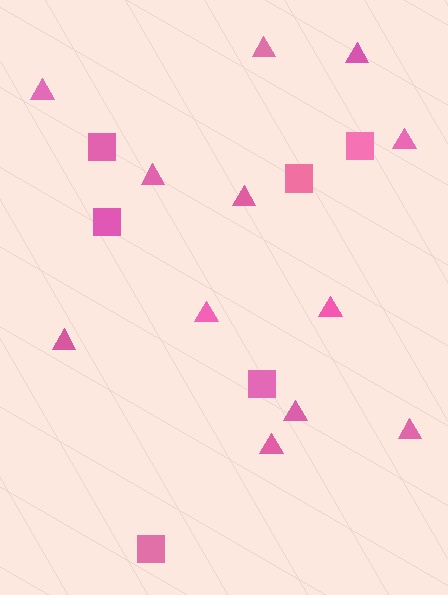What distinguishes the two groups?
There are 2 groups: one group of triangles (12) and one group of squares (6).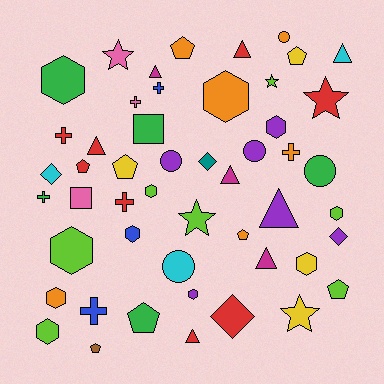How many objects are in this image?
There are 50 objects.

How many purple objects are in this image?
There are 6 purple objects.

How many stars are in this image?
There are 5 stars.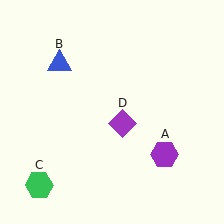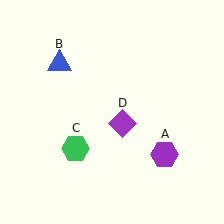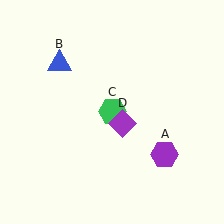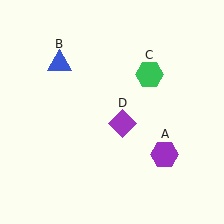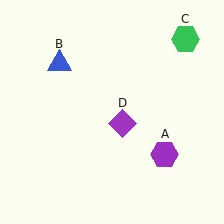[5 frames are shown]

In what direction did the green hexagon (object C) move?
The green hexagon (object C) moved up and to the right.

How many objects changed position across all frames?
1 object changed position: green hexagon (object C).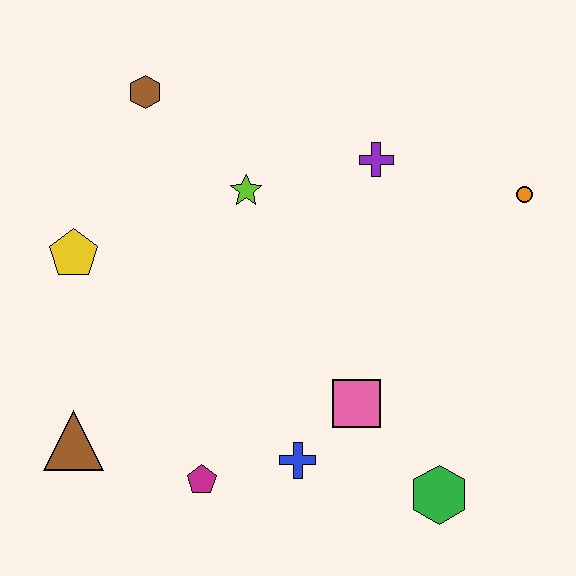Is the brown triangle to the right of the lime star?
No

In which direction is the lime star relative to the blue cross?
The lime star is above the blue cross.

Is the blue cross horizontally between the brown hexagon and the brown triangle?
No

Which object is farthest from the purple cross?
The brown triangle is farthest from the purple cross.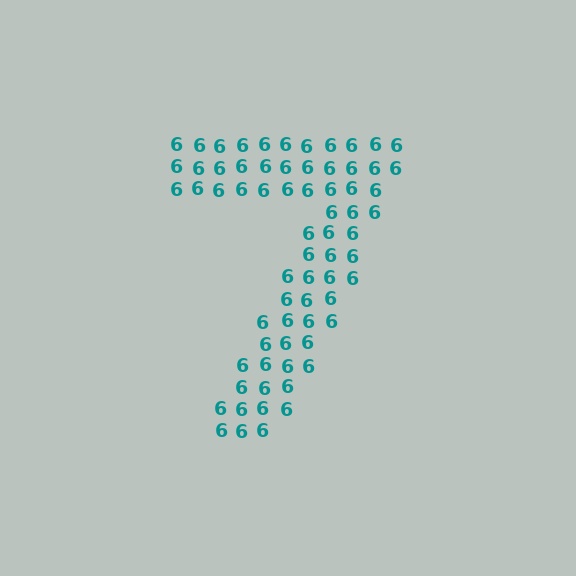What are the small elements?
The small elements are digit 6's.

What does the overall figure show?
The overall figure shows the digit 7.